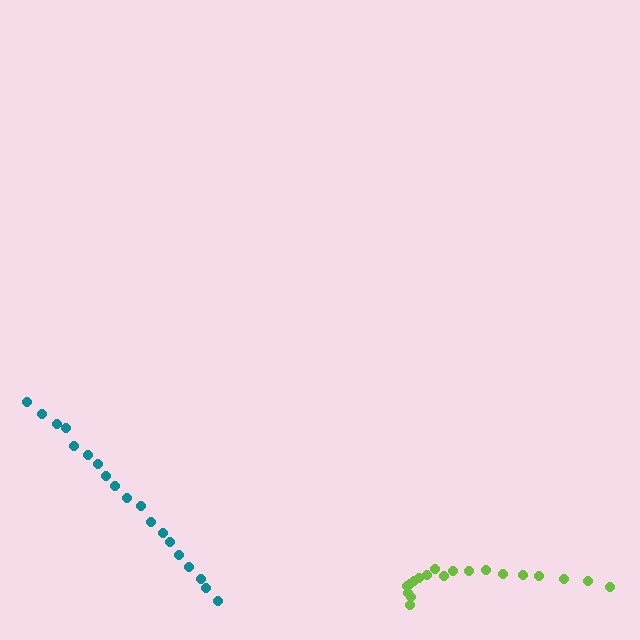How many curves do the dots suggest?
There are 2 distinct paths.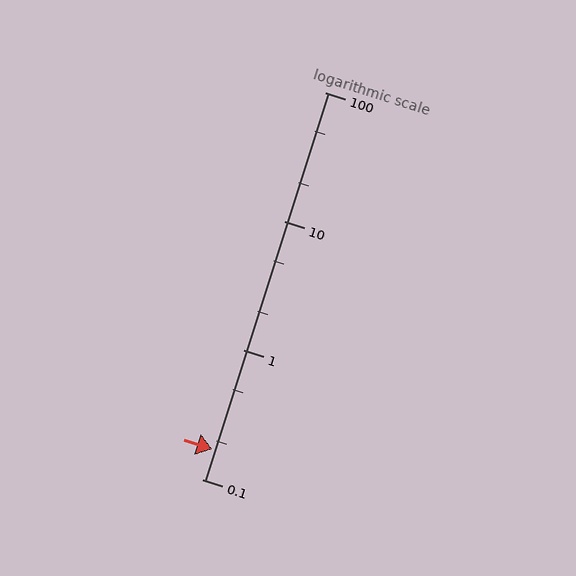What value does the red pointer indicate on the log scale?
The pointer indicates approximately 0.17.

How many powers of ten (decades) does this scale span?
The scale spans 3 decades, from 0.1 to 100.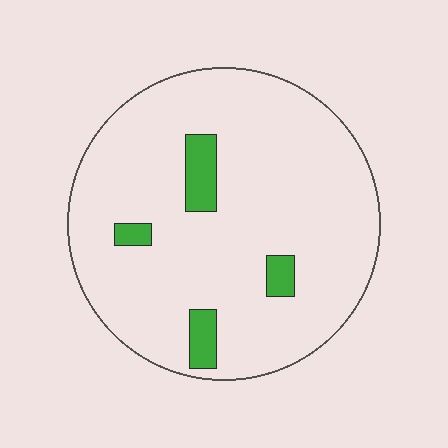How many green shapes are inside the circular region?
4.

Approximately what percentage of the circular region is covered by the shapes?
Approximately 10%.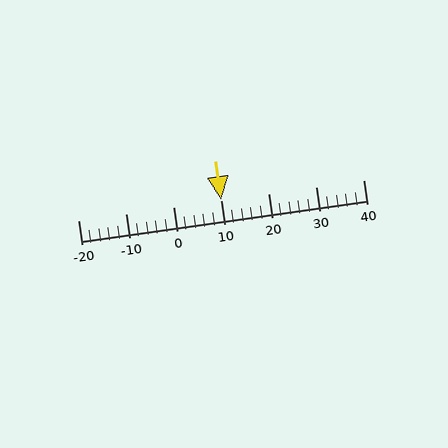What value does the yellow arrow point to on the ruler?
The yellow arrow points to approximately 10.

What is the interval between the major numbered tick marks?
The major tick marks are spaced 10 units apart.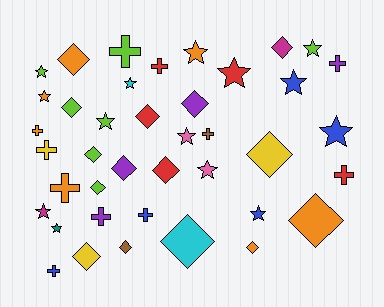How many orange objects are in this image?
There are 7 orange objects.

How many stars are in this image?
There are 14 stars.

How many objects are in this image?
There are 40 objects.